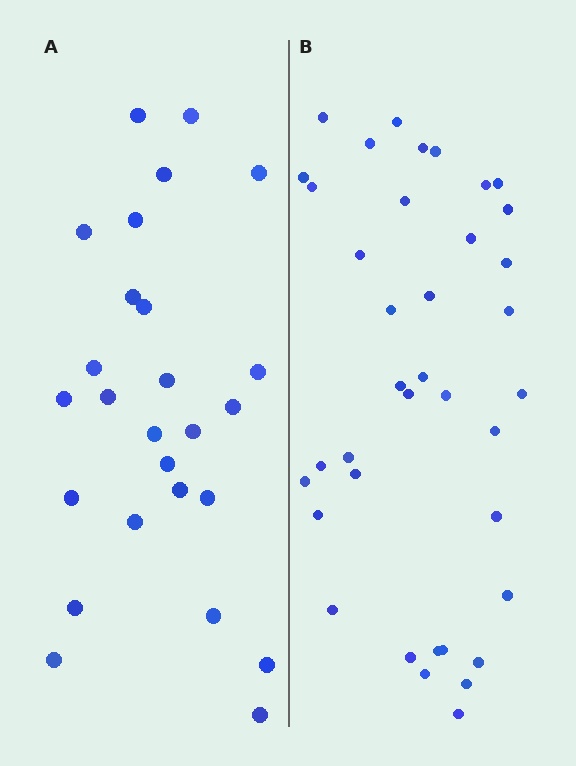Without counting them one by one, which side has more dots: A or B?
Region B (the right region) has more dots.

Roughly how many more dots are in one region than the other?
Region B has roughly 12 or so more dots than region A.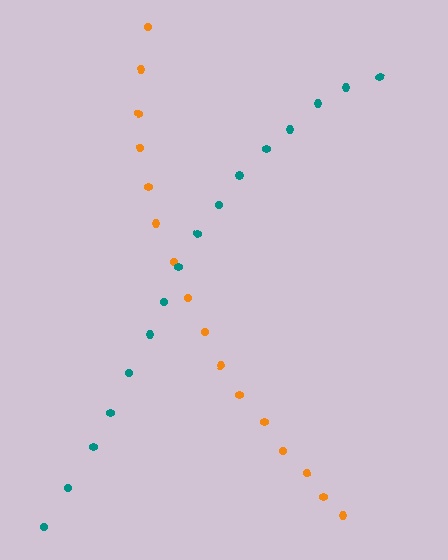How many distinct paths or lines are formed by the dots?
There are 2 distinct paths.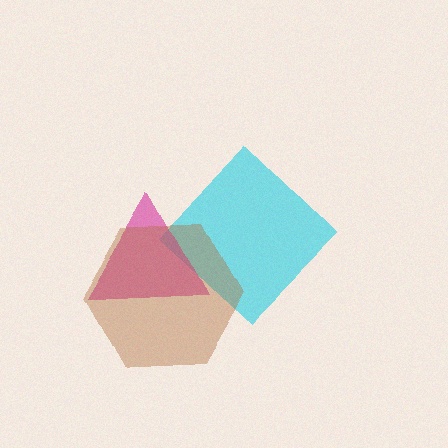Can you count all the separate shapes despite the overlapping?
Yes, there are 3 separate shapes.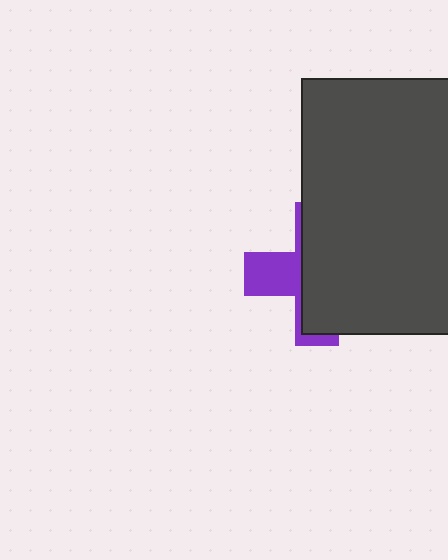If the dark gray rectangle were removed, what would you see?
You would see the complete purple cross.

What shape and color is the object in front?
The object in front is a dark gray rectangle.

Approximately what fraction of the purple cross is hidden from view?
Roughly 67% of the purple cross is hidden behind the dark gray rectangle.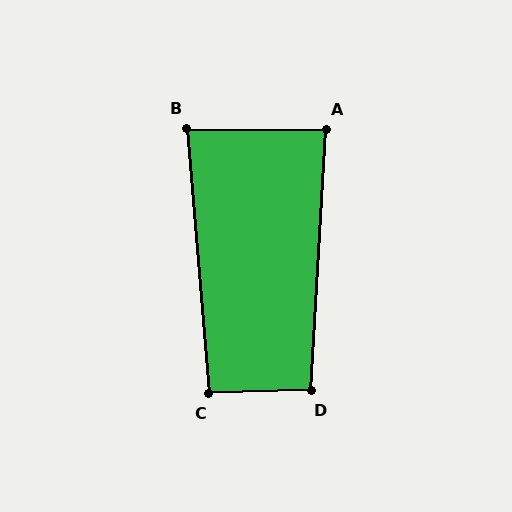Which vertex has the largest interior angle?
D, at approximately 95 degrees.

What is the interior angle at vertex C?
Approximately 93 degrees (approximately right).